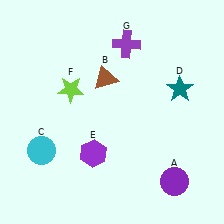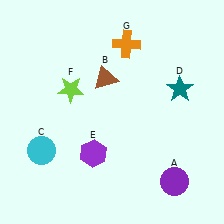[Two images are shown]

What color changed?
The cross (G) changed from purple in Image 1 to orange in Image 2.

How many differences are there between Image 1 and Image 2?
There is 1 difference between the two images.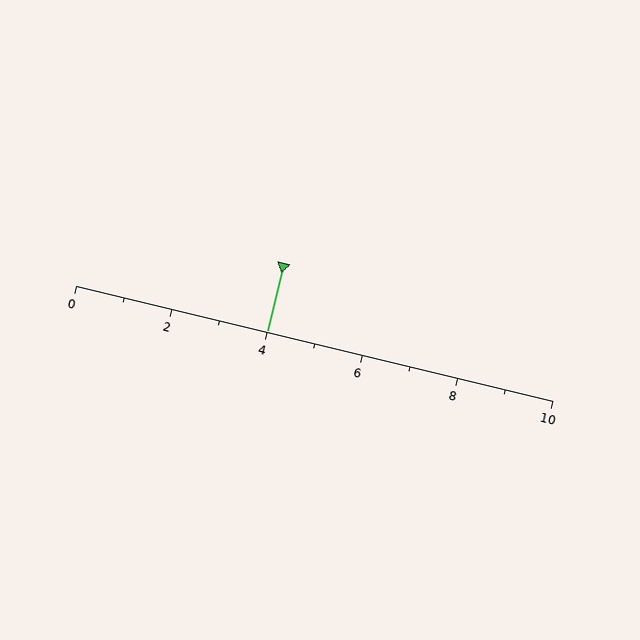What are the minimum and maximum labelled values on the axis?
The axis runs from 0 to 10.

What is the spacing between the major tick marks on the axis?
The major ticks are spaced 2 apart.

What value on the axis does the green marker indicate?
The marker indicates approximately 4.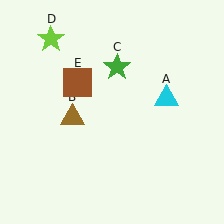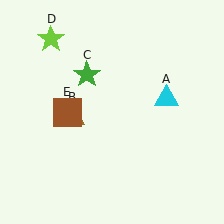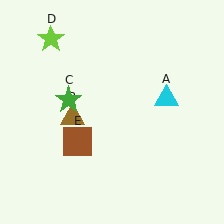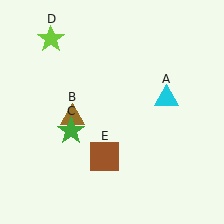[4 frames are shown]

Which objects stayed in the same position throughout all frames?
Cyan triangle (object A) and brown triangle (object B) and lime star (object D) remained stationary.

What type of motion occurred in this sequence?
The green star (object C), brown square (object E) rotated counterclockwise around the center of the scene.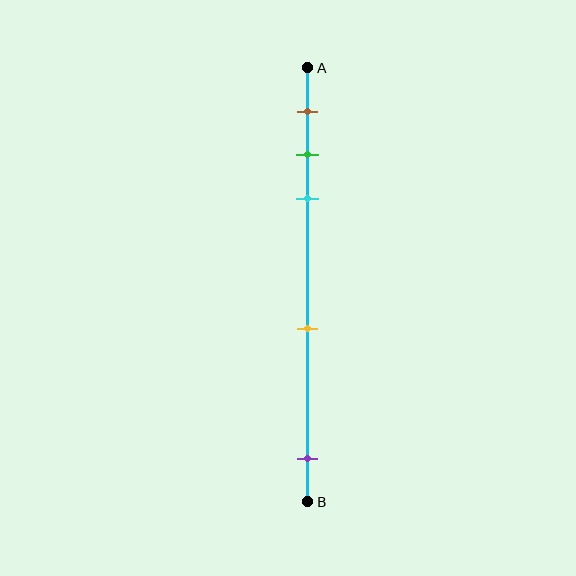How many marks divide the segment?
There are 5 marks dividing the segment.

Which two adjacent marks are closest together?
The green and cyan marks are the closest adjacent pair.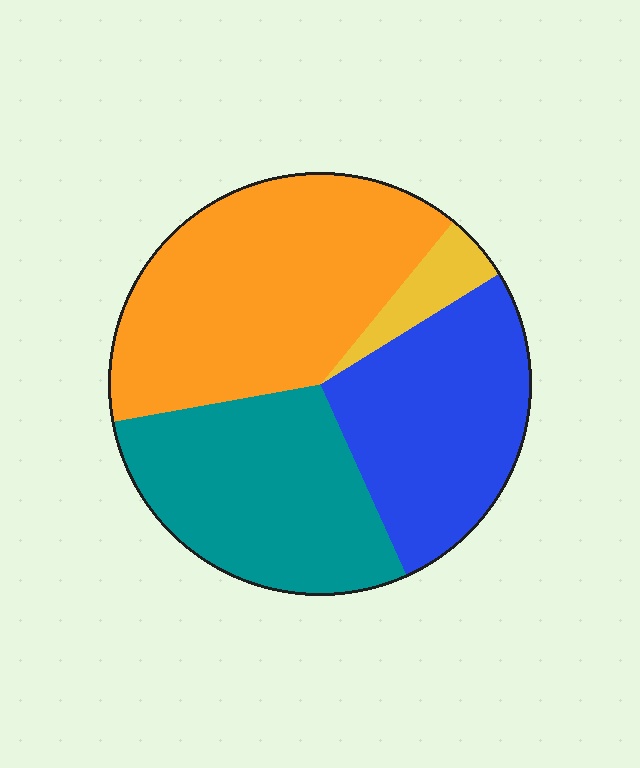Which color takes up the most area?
Orange, at roughly 40%.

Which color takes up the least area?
Yellow, at roughly 5%.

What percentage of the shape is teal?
Teal covers about 30% of the shape.